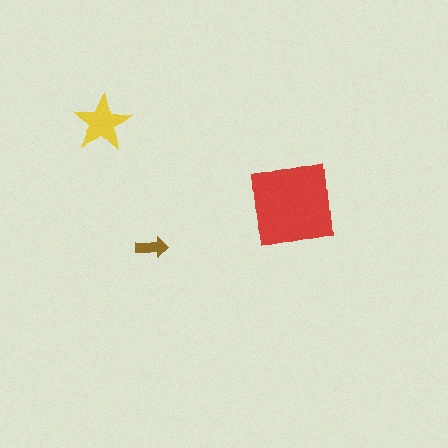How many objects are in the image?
There are 3 objects in the image.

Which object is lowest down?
The brown arrow is bottommost.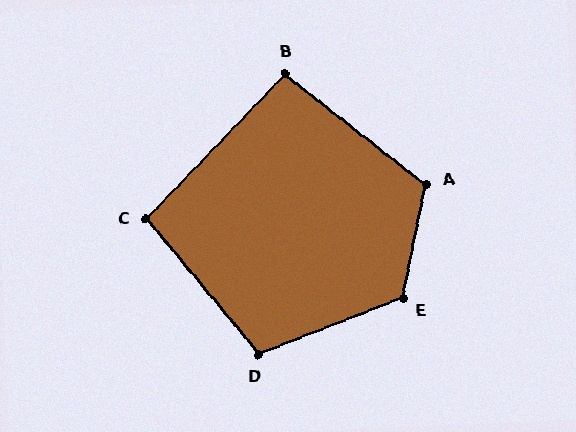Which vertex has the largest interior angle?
E, at approximately 123 degrees.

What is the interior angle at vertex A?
Approximately 117 degrees (obtuse).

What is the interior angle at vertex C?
Approximately 96 degrees (obtuse).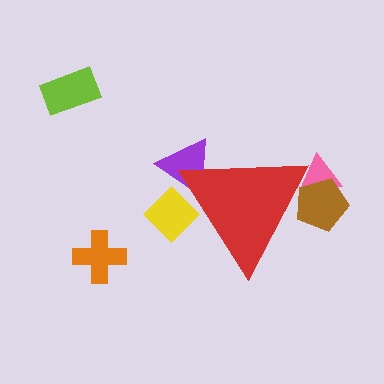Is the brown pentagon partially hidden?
Yes, the brown pentagon is partially hidden behind the red triangle.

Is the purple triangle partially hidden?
Yes, the purple triangle is partially hidden behind the red triangle.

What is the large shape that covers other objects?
A red triangle.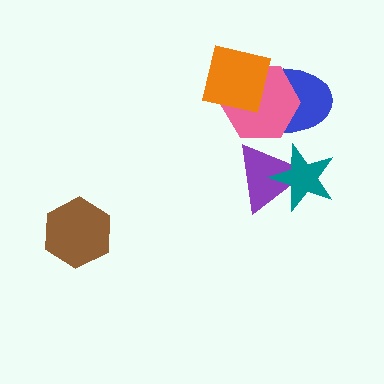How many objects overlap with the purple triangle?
2 objects overlap with the purple triangle.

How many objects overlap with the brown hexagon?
0 objects overlap with the brown hexagon.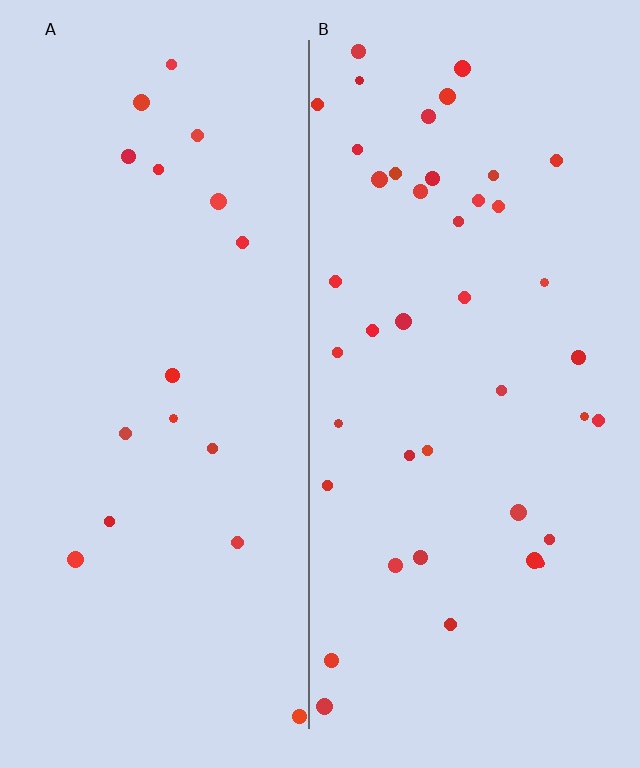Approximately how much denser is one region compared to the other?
Approximately 2.4× — region B over region A.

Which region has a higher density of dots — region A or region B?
B (the right).